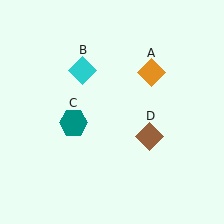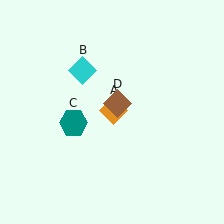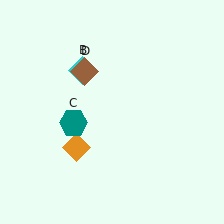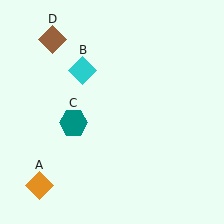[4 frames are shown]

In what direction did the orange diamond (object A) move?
The orange diamond (object A) moved down and to the left.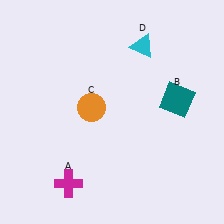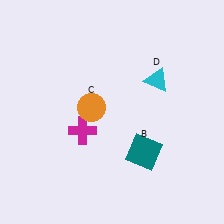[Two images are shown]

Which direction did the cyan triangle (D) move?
The cyan triangle (D) moved down.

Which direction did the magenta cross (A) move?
The magenta cross (A) moved up.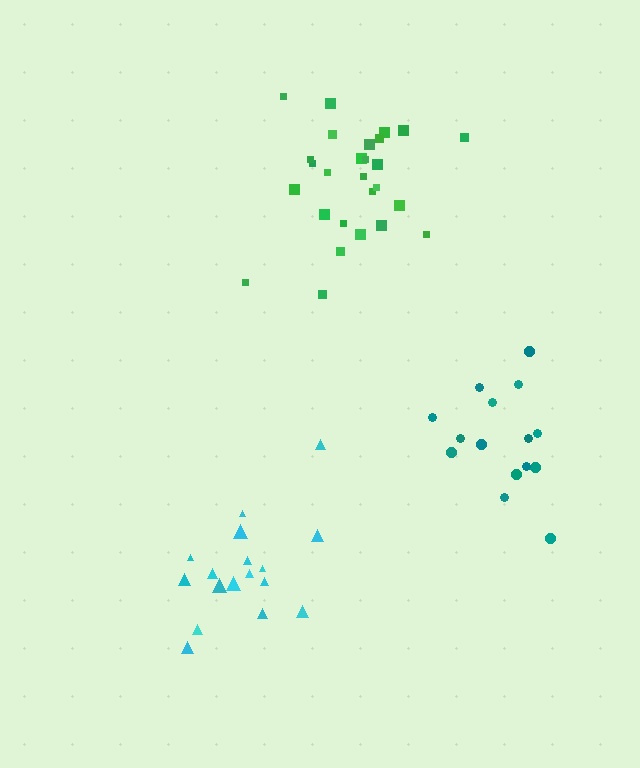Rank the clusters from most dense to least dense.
green, cyan, teal.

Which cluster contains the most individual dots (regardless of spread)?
Green (27).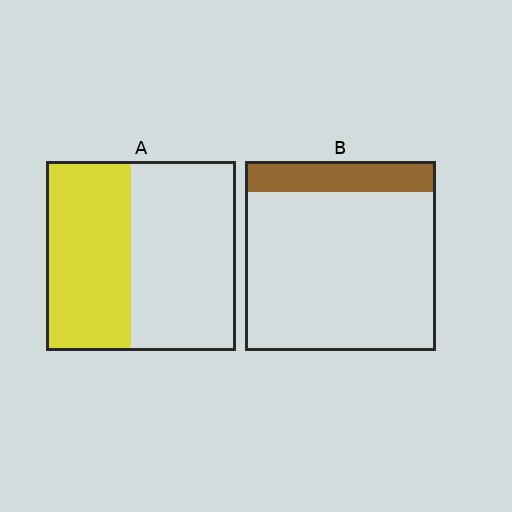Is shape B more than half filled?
No.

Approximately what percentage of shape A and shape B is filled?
A is approximately 45% and B is approximately 15%.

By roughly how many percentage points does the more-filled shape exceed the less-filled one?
By roughly 30 percentage points (A over B).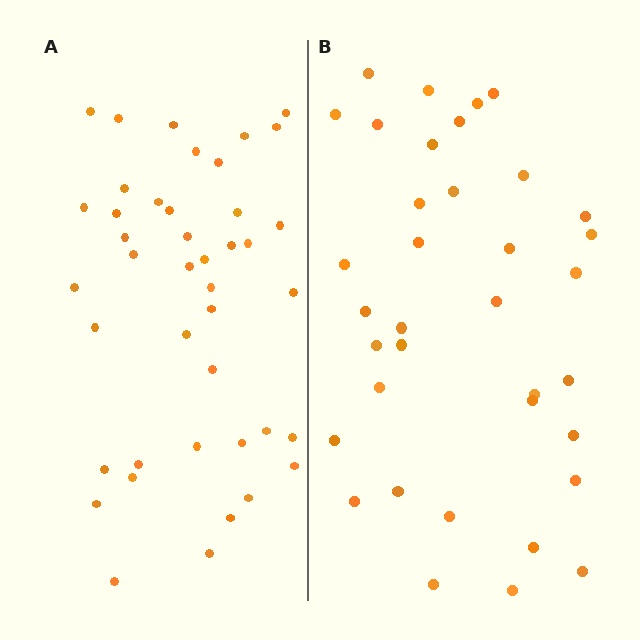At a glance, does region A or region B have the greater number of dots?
Region A (the left region) has more dots.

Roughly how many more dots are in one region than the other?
Region A has about 6 more dots than region B.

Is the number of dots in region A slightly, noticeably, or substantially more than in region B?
Region A has only slightly more — the two regions are fairly close. The ratio is roughly 1.2 to 1.